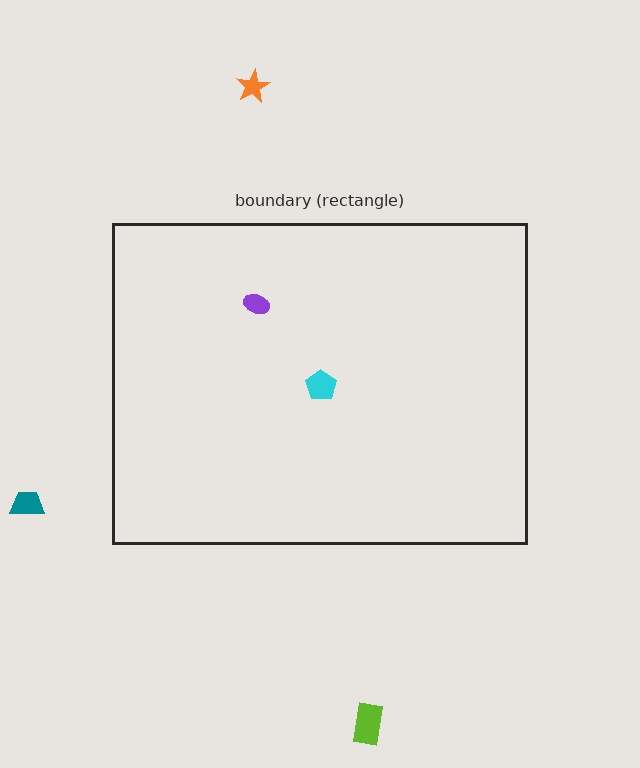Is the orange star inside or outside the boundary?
Outside.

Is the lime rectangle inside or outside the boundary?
Outside.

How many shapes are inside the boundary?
2 inside, 3 outside.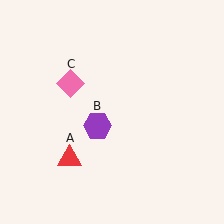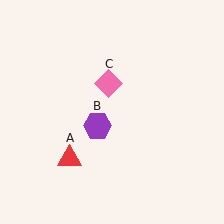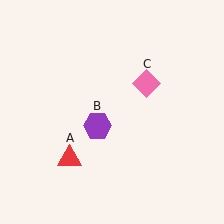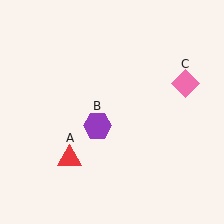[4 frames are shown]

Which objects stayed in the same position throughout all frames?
Red triangle (object A) and purple hexagon (object B) remained stationary.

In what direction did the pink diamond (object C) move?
The pink diamond (object C) moved right.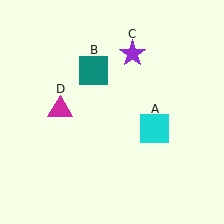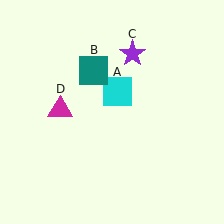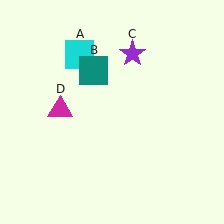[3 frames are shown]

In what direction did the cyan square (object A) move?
The cyan square (object A) moved up and to the left.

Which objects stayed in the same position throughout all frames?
Teal square (object B) and purple star (object C) and magenta triangle (object D) remained stationary.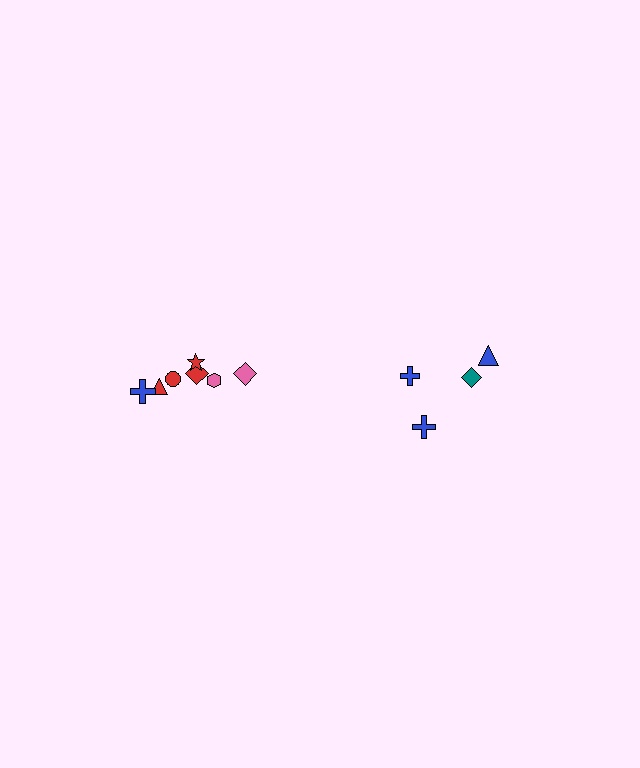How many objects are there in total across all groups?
There are 11 objects.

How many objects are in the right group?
There are 4 objects.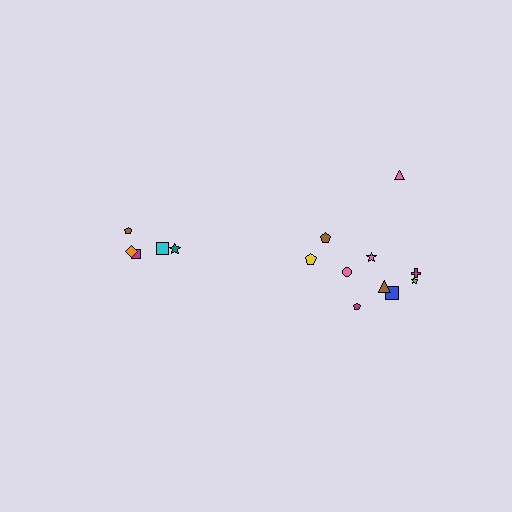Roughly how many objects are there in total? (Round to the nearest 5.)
Roughly 15 objects in total.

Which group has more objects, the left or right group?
The right group.